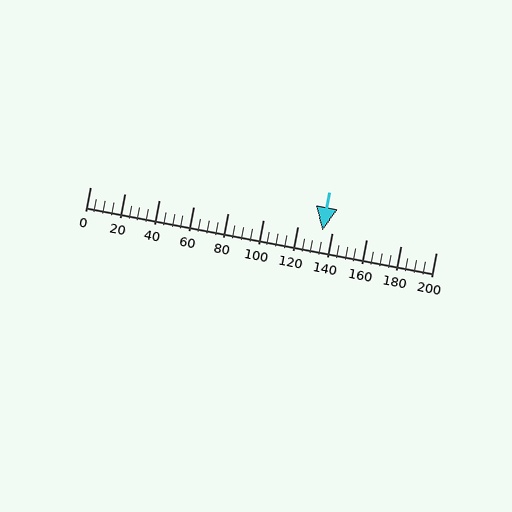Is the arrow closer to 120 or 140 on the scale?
The arrow is closer to 140.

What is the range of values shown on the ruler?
The ruler shows values from 0 to 200.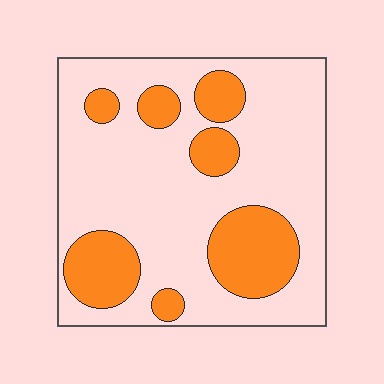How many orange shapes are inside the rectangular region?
7.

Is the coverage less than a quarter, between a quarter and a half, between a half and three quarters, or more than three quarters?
Between a quarter and a half.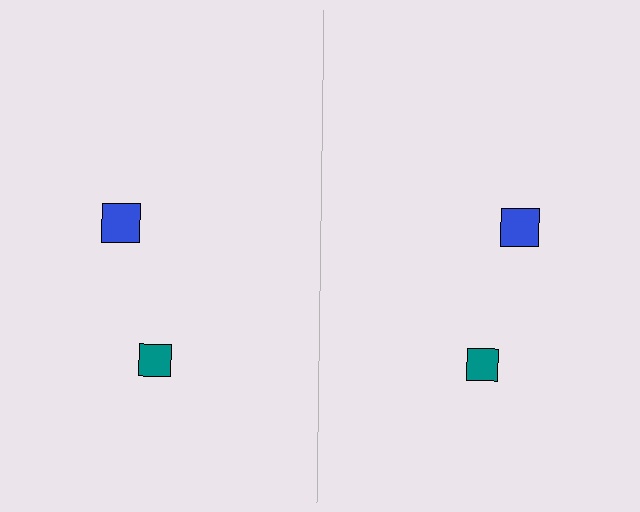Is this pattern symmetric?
Yes, this pattern has bilateral (reflection) symmetry.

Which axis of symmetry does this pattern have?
The pattern has a vertical axis of symmetry running through the center of the image.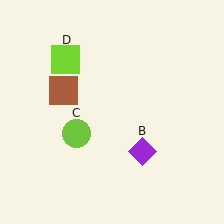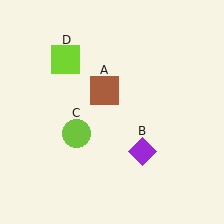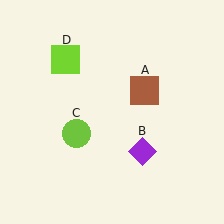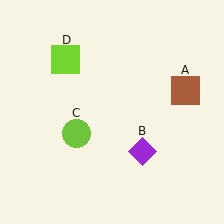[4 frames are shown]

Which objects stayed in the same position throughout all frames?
Purple diamond (object B) and lime circle (object C) and lime square (object D) remained stationary.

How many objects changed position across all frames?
1 object changed position: brown square (object A).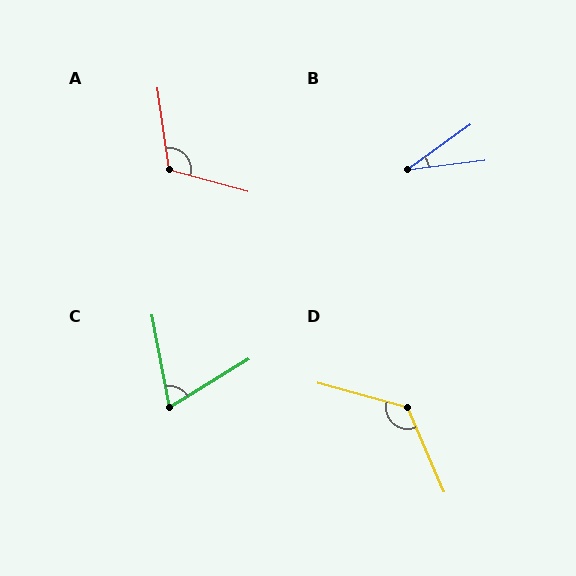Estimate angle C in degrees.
Approximately 69 degrees.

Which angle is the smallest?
B, at approximately 29 degrees.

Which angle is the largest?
D, at approximately 129 degrees.